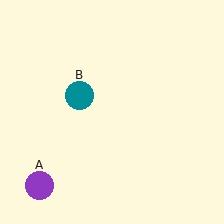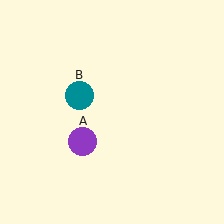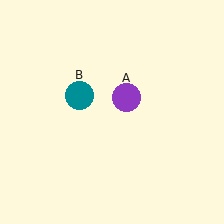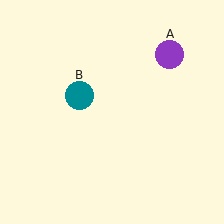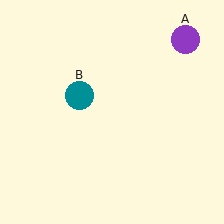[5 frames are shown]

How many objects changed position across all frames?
1 object changed position: purple circle (object A).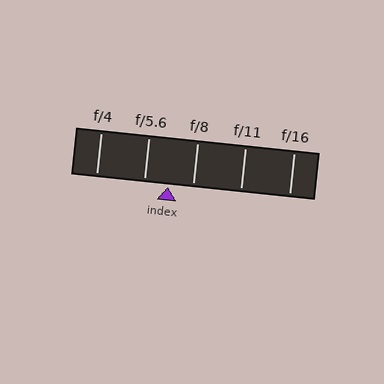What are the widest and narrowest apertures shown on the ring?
The widest aperture shown is f/4 and the narrowest is f/16.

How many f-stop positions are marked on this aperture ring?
There are 5 f-stop positions marked.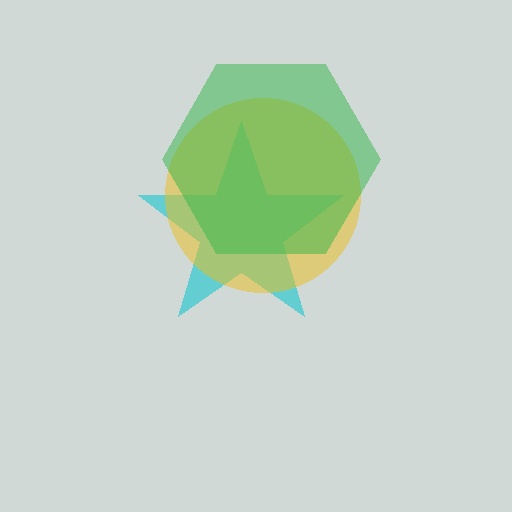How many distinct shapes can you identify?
There are 3 distinct shapes: a cyan star, a yellow circle, a green hexagon.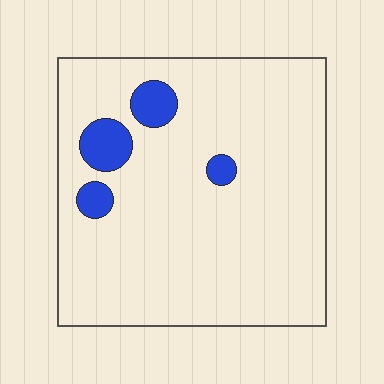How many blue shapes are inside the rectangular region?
4.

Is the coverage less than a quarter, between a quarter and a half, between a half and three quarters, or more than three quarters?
Less than a quarter.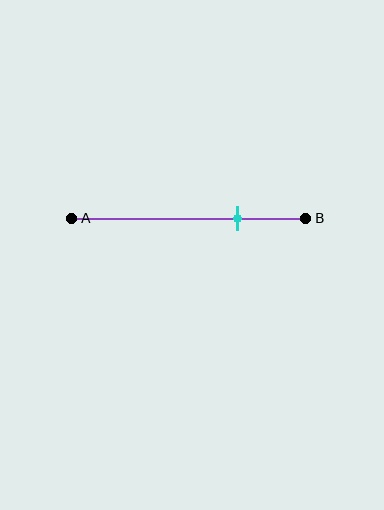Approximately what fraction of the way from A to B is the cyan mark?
The cyan mark is approximately 70% of the way from A to B.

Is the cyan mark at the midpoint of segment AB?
No, the mark is at about 70% from A, not at the 50% midpoint.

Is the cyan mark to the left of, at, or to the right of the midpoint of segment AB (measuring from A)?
The cyan mark is to the right of the midpoint of segment AB.